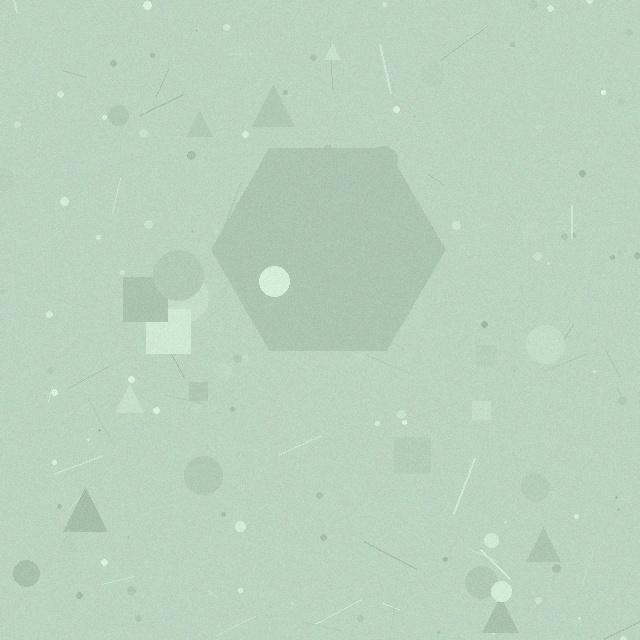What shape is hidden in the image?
A hexagon is hidden in the image.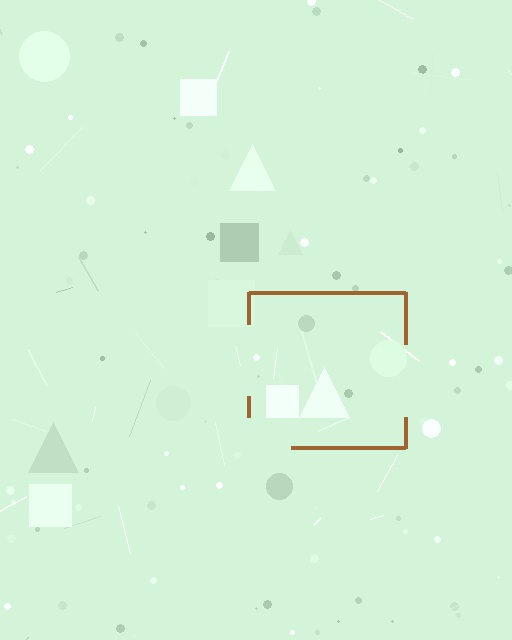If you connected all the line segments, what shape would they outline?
They would outline a square.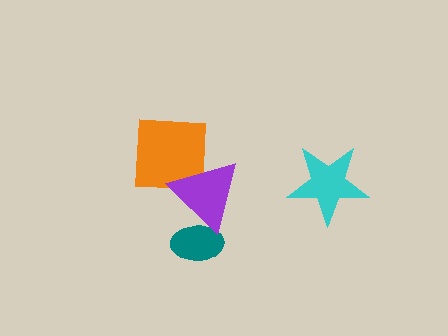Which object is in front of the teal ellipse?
The purple triangle is in front of the teal ellipse.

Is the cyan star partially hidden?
No, no other shape covers it.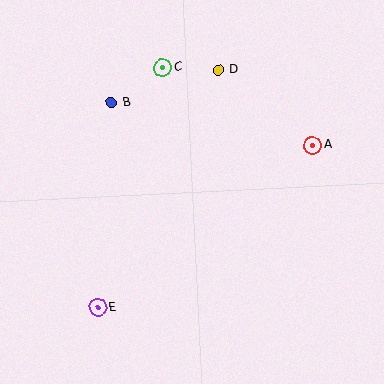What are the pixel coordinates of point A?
Point A is at (313, 145).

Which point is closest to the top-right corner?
Point A is closest to the top-right corner.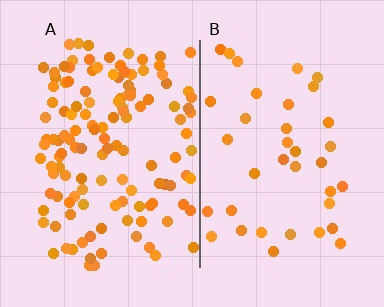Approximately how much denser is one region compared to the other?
Approximately 3.5× — region A over region B.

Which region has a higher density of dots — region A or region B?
A (the left).